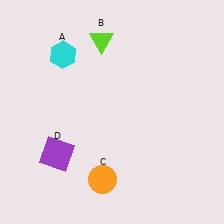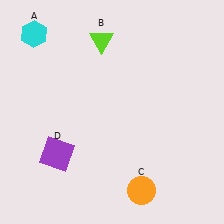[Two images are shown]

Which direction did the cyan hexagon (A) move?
The cyan hexagon (A) moved left.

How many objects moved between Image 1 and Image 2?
2 objects moved between the two images.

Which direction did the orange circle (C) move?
The orange circle (C) moved right.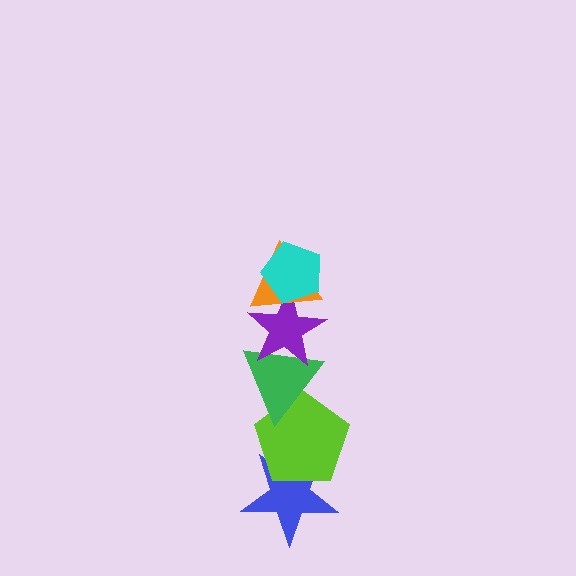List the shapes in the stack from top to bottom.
From top to bottom: the cyan pentagon, the orange triangle, the purple star, the green triangle, the lime pentagon, the blue star.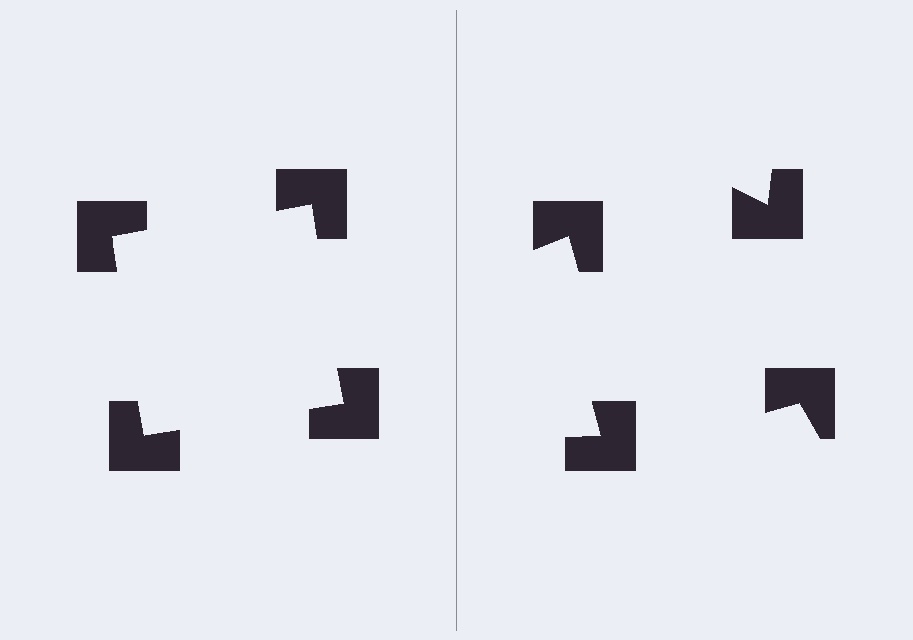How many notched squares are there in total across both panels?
8 — 4 on each side.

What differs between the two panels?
The notched squares are positioned identically on both sides; only the wedge orientations differ. On the left they align to a square; on the right they are misaligned.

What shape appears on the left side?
An illusory square.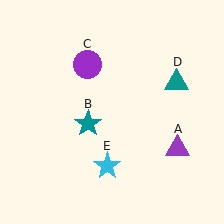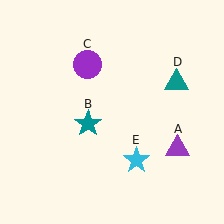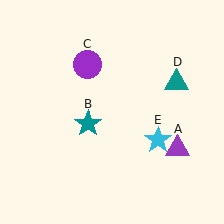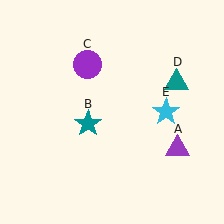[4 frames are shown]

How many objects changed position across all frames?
1 object changed position: cyan star (object E).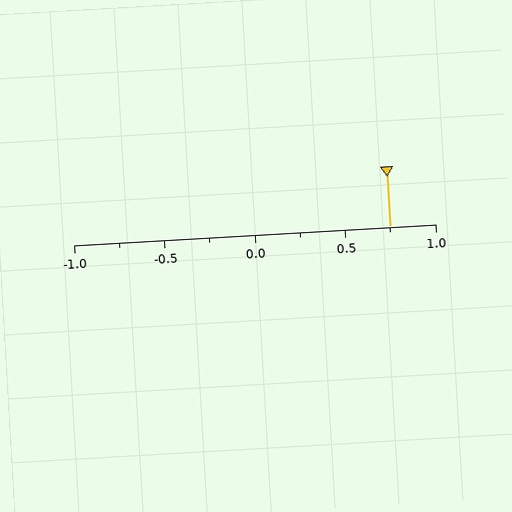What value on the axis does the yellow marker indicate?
The marker indicates approximately 0.75.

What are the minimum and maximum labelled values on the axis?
The axis runs from -1.0 to 1.0.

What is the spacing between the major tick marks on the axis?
The major ticks are spaced 0.5 apart.